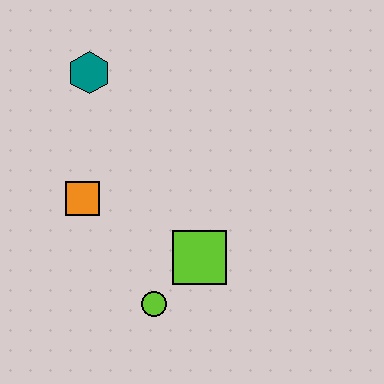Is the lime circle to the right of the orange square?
Yes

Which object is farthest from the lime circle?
The teal hexagon is farthest from the lime circle.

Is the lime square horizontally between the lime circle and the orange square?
No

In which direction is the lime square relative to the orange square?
The lime square is to the right of the orange square.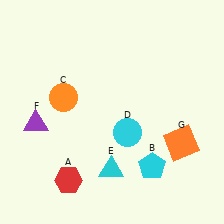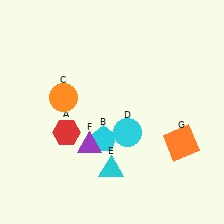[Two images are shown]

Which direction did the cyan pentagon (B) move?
The cyan pentagon (B) moved left.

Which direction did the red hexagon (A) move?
The red hexagon (A) moved up.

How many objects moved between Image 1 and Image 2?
3 objects moved between the two images.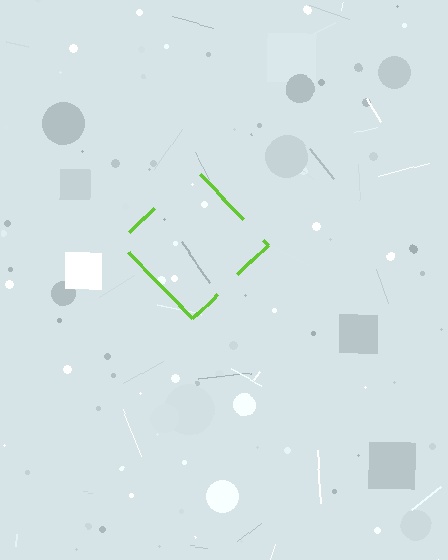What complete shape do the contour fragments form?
The contour fragments form a diamond.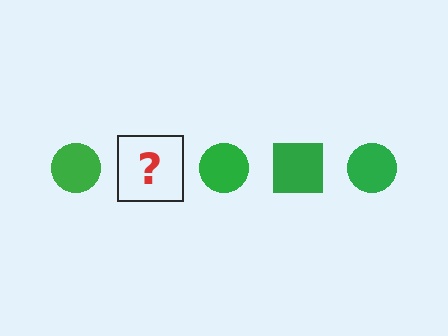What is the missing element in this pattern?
The missing element is a green square.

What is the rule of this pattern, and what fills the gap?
The rule is that the pattern cycles through circle, square shapes in green. The gap should be filled with a green square.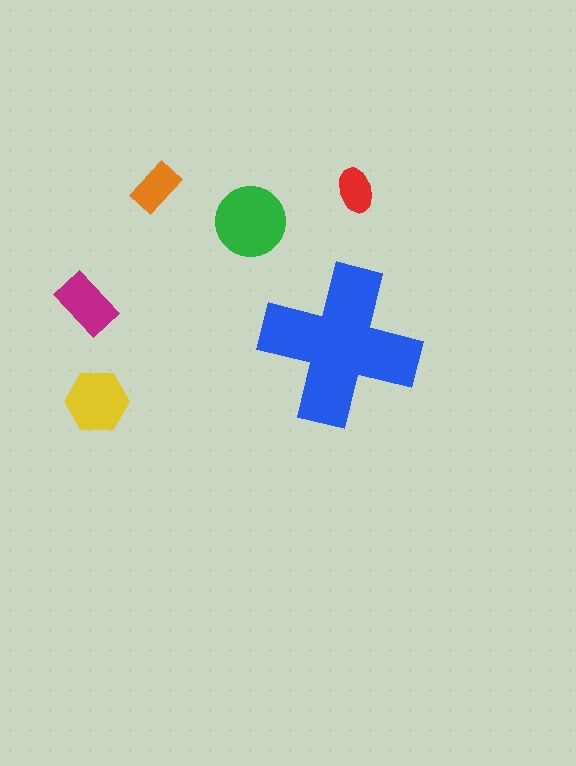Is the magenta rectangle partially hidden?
No, the magenta rectangle is fully visible.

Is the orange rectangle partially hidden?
No, the orange rectangle is fully visible.